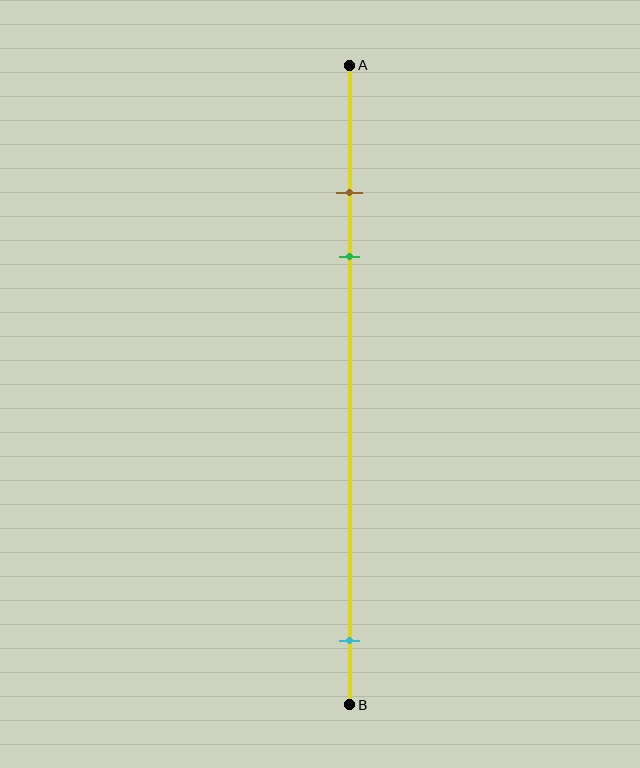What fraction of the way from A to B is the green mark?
The green mark is approximately 30% (0.3) of the way from A to B.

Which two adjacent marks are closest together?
The brown and green marks are the closest adjacent pair.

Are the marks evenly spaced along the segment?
No, the marks are not evenly spaced.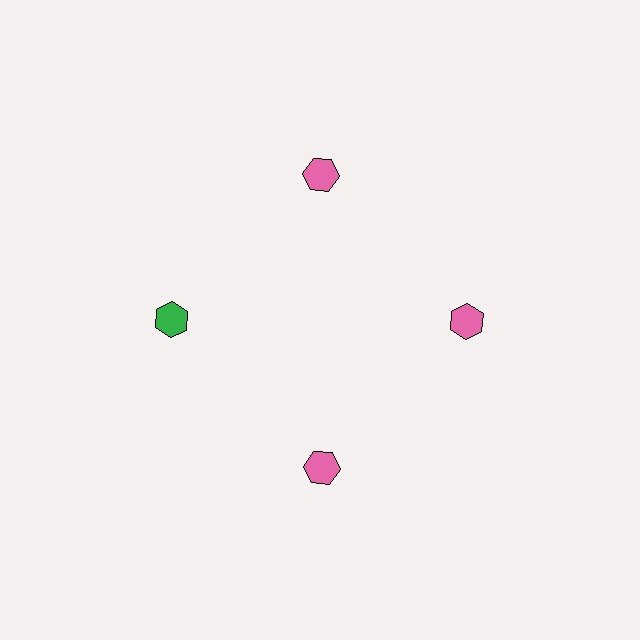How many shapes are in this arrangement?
There are 4 shapes arranged in a ring pattern.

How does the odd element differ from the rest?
It has a different color: green instead of pink.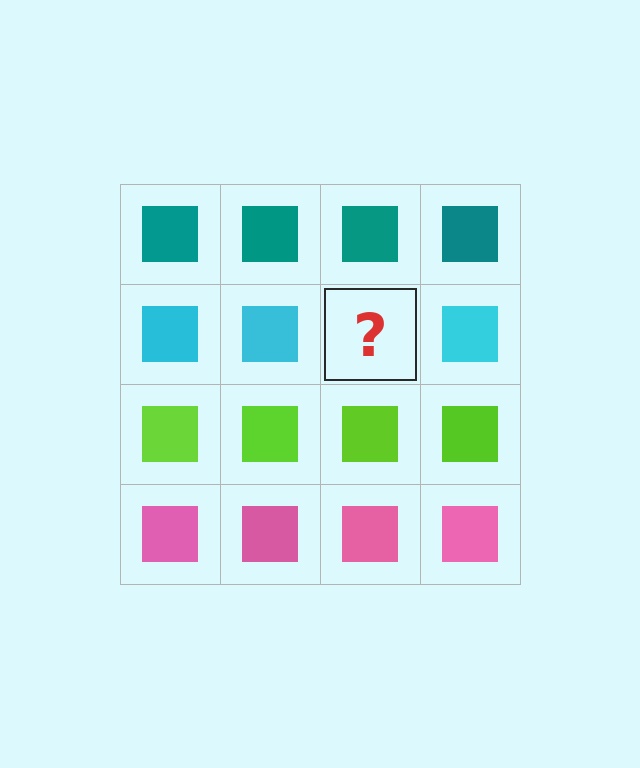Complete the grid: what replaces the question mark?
The question mark should be replaced with a cyan square.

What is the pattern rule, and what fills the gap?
The rule is that each row has a consistent color. The gap should be filled with a cyan square.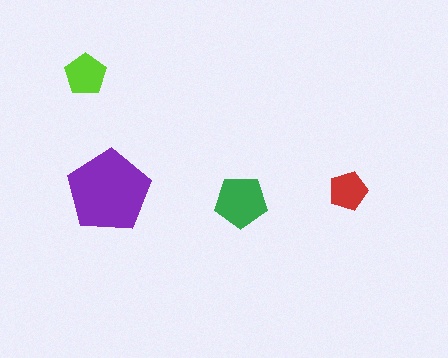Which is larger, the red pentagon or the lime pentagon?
The lime one.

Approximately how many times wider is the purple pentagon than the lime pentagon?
About 2 times wider.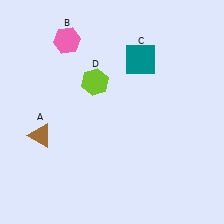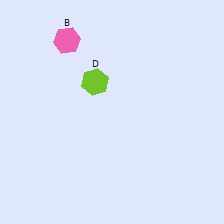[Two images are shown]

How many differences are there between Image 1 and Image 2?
There are 2 differences between the two images.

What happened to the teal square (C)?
The teal square (C) was removed in Image 2. It was in the top-right area of Image 1.